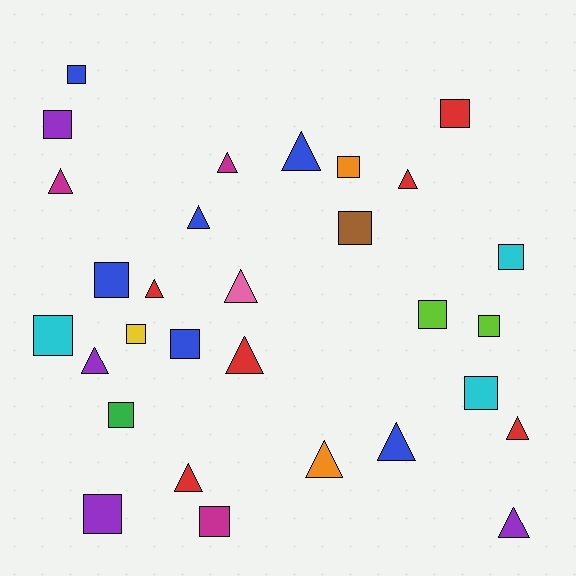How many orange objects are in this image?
There are 2 orange objects.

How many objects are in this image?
There are 30 objects.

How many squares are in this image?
There are 16 squares.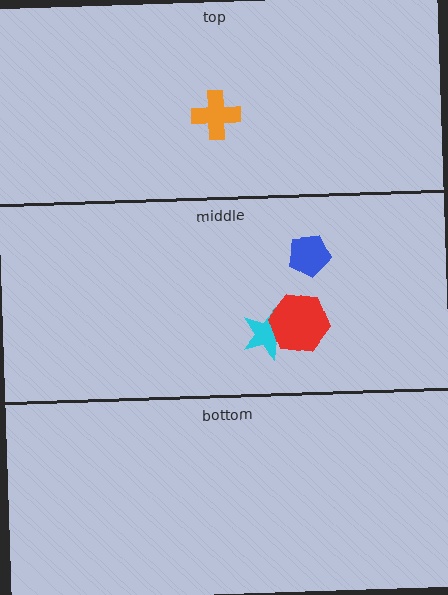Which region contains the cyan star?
The middle region.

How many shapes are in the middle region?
3.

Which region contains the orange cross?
The top region.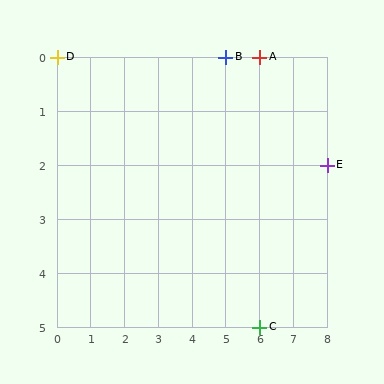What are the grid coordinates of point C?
Point C is at grid coordinates (6, 5).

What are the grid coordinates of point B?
Point B is at grid coordinates (5, 0).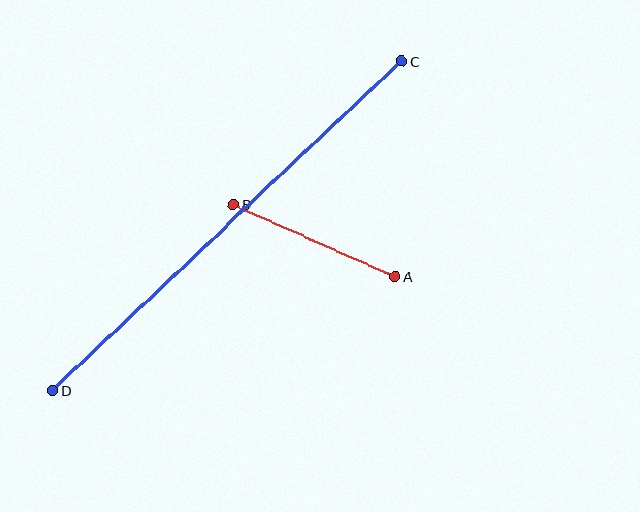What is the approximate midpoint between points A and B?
The midpoint is at approximately (314, 241) pixels.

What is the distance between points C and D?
The distance is approximately 480 pixels.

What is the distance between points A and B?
The distance is approximately 177 pixels.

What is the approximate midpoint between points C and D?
The midpoint is at approximately (227, 226) pixels.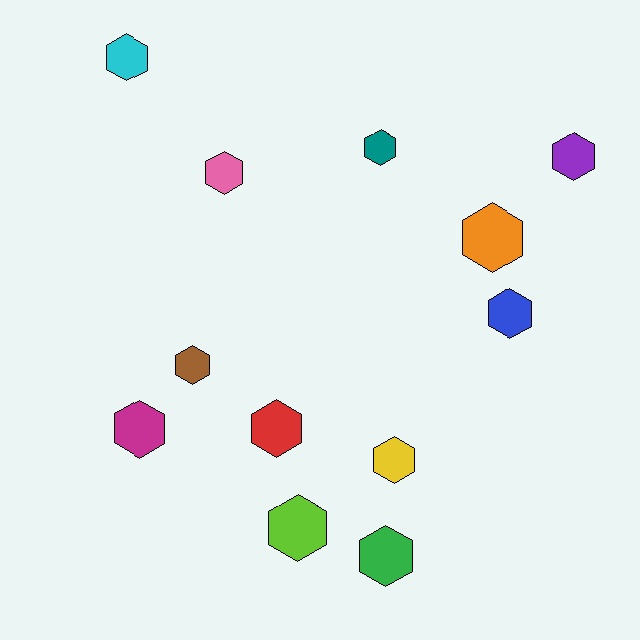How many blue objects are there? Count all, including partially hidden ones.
There is 1 blue object.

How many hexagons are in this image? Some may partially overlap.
There are 12 hexagons.